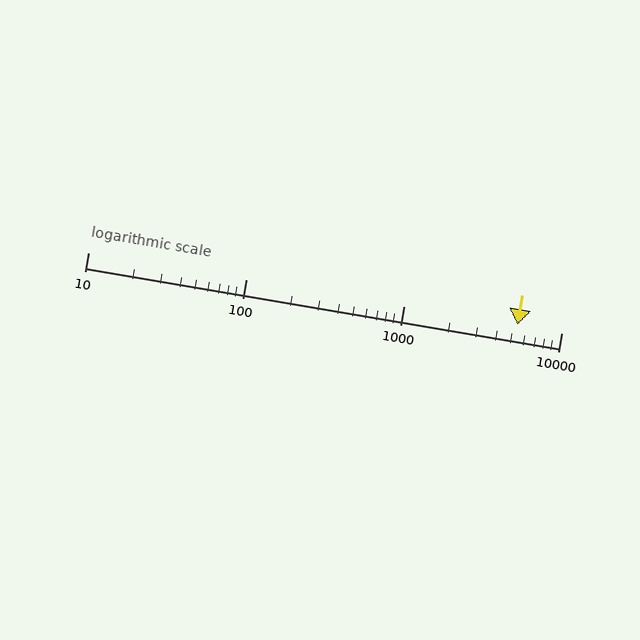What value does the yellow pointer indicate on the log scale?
The pointer indicates approximately 5300.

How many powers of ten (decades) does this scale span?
The scale spans 3 decades, from 10 to 10000.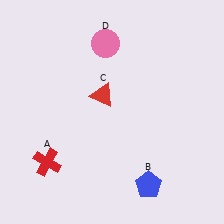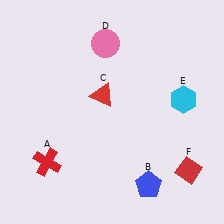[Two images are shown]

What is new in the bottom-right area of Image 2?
A red diamond (F) was added in the bottom-right area of Image 2.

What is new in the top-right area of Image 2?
A cyan hexagon (E) was added in the top-right area of Image 2.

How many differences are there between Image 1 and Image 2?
There are 2 differences between the two images.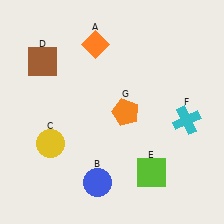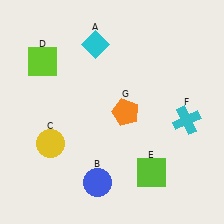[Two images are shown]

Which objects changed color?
A changed from orange to cyan. D changed from brown to lime.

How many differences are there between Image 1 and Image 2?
There are 2 differences between the two images.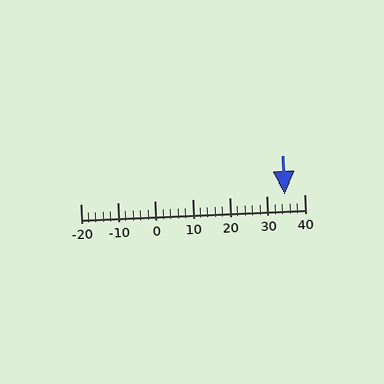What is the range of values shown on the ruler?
The ruler shows values from -20 to 40.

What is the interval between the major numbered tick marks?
The major tick marks are spaced 10 units apart.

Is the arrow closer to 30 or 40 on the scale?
The arrow is closer to 30.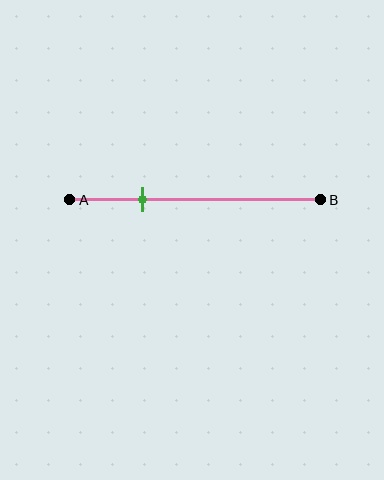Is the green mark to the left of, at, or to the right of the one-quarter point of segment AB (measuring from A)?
The green mark is to the right of the one-quarter point of segment AB.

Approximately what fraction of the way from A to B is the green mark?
The green mark is approximately 30% of the way from A to B.